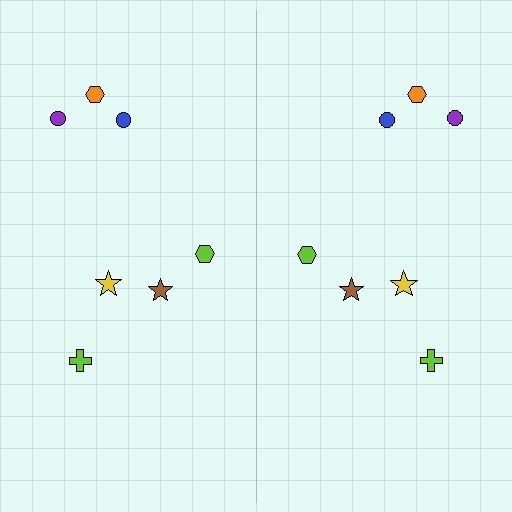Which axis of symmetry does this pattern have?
The pattern has a vertical axis of symmetry running through the center of the image.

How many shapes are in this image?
There are 14 shapes in this image.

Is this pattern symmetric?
Yes, this pattern has bilateral (reflection) symmetry.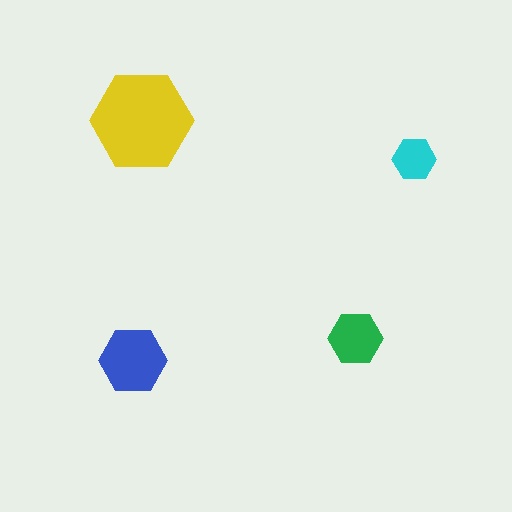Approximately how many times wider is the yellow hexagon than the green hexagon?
About 2 times wider.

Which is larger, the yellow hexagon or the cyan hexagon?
The yellow one.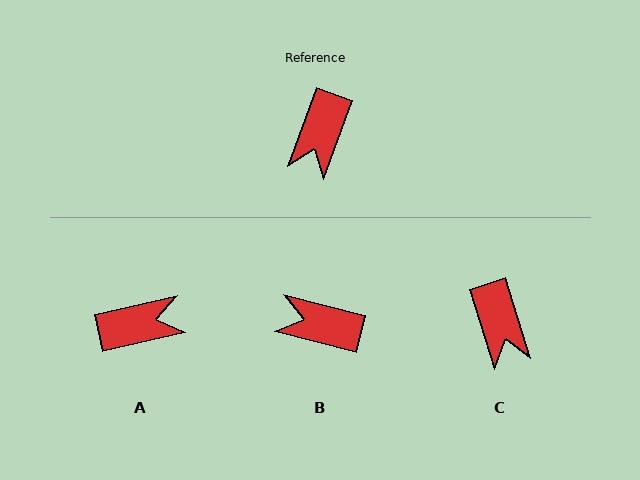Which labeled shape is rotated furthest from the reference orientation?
A, about 122 degrees away.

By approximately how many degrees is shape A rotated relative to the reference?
Approximately 122 degrees counter-clockwise.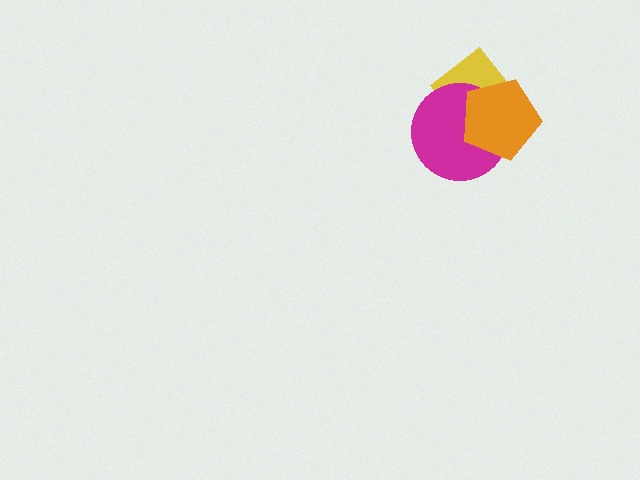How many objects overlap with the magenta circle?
2 objects overlap with the magenta circle.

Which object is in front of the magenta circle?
The orange pentagon is in front of the magenta circle.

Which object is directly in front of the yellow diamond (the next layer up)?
The magenta circle is directly in front of the yellow diamond.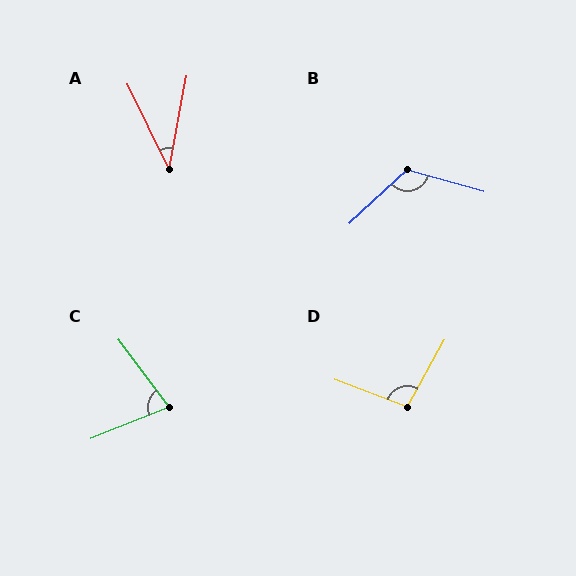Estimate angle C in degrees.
Approximately 75 degrees.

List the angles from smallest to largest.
A (36°), C (75°), D (98°), B (121°).